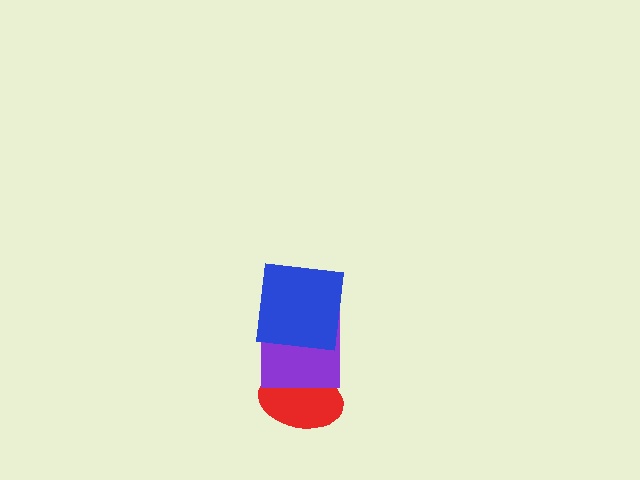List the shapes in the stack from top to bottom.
From top to bottom: the blue square, the purple square, the red ellipse.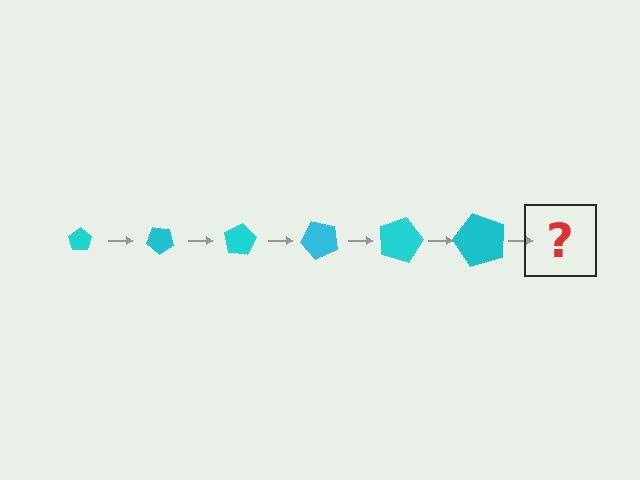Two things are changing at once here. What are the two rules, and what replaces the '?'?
The two rules are that the pentagon grows larger each step and it rotates 40 degrees each step. The '?' should be a pentagon, larger than the previous one and rotated 240 degrees from the start.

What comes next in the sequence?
The next element should be a pentagon, larger than the previous one and rotated 240 degrees from the start.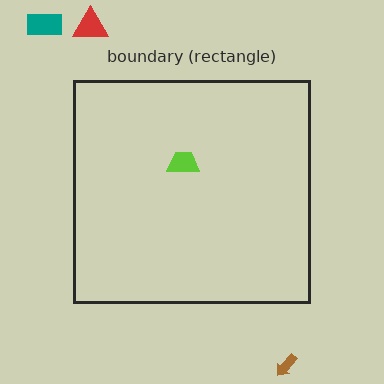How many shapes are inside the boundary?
1 inside, 3 outside.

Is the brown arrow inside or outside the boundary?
Outside.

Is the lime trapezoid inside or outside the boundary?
Inside.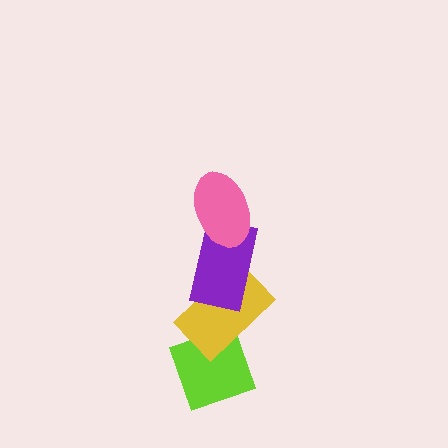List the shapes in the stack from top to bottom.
From top to bottom: the pink ellipse, the purple rectangle, the yellow rectangle, the lime diamond.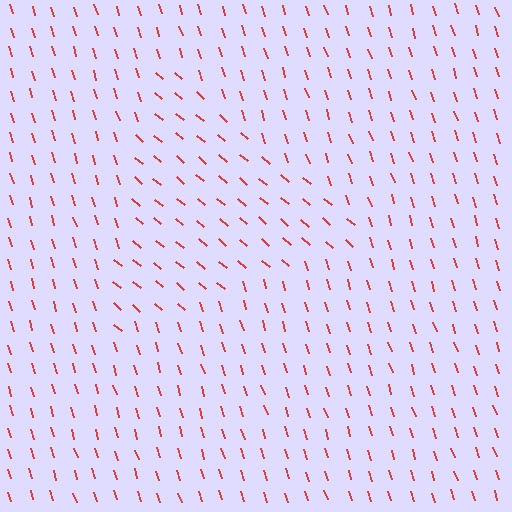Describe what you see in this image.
The image is filled with small red line segments. A triangle region in the image has lines oriented differently from the surrounding lines, creating a visible texture boundary.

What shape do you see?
I see a triangle.